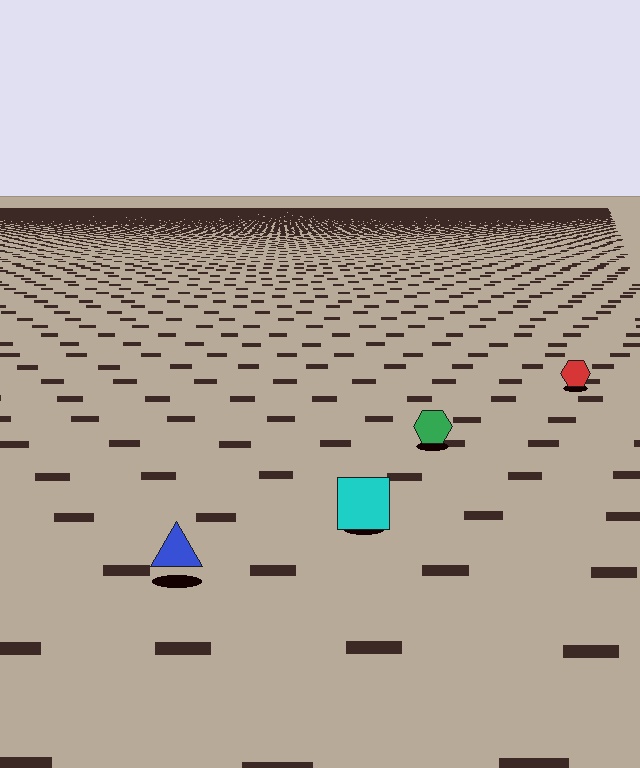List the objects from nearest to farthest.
From nearest to farthest: the blue triangle, the cyan square, the green hexagon, the red hexagon.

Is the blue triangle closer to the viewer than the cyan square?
Yes. The blue triangle is closer — you can tell from the texture gradient: the ground texture is coarser near it.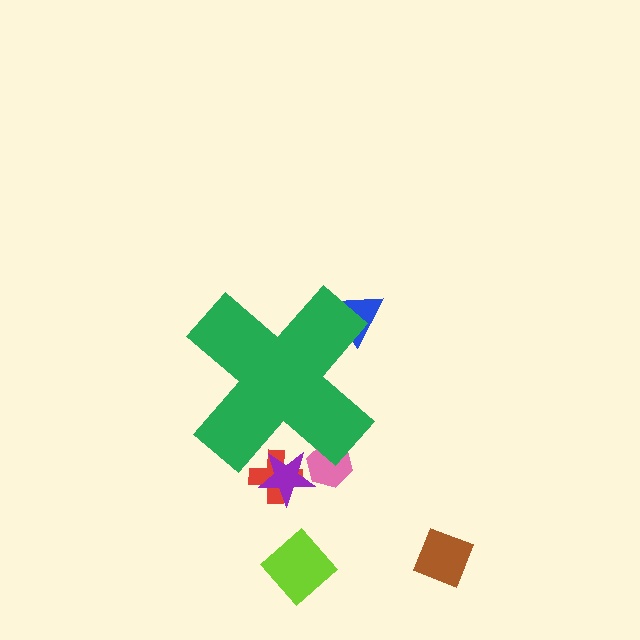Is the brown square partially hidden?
No, the brown square is fully visible.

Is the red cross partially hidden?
Yes, the red cross is partially hidden behind the green cross.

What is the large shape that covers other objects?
A green cross.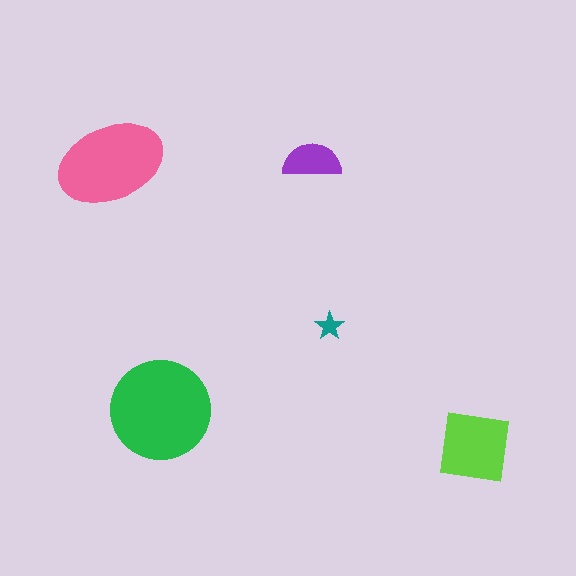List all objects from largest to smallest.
The green circle, the pink ellipse, the lime square, the purple semicircle, the teal star.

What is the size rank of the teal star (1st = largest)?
5th.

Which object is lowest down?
The lime square is bottommost.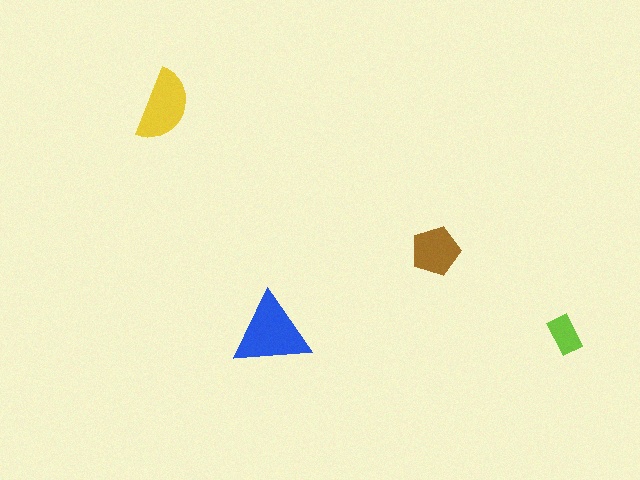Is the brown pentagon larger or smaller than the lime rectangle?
Larger.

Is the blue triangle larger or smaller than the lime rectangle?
Larger.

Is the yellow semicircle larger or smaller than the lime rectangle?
Larger.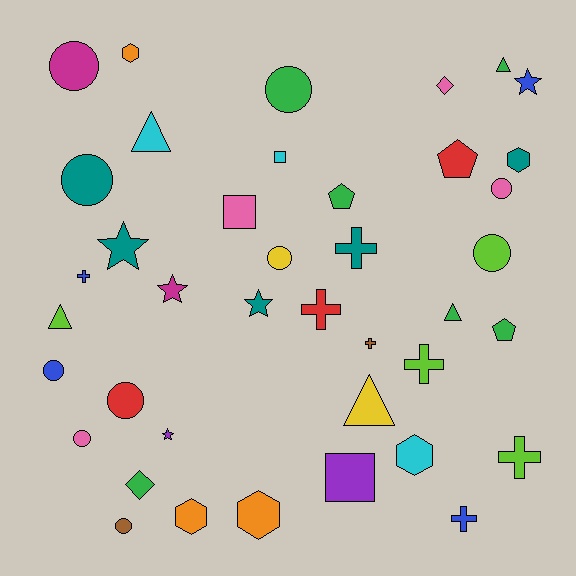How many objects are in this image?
There are 40 objects.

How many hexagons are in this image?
There are 5 hexagons.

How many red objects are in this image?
There are 3 red objects.